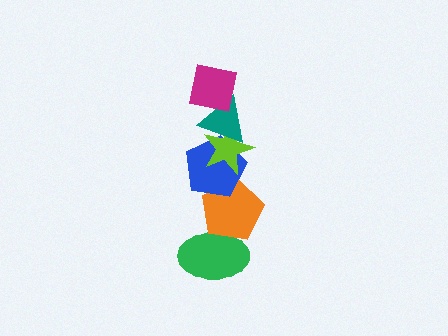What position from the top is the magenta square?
The magenta square is 1st from the top.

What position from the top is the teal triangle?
The teal triangle is 2nd from the top.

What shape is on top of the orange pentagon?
The blue pentagon is on top of the orange pentagon.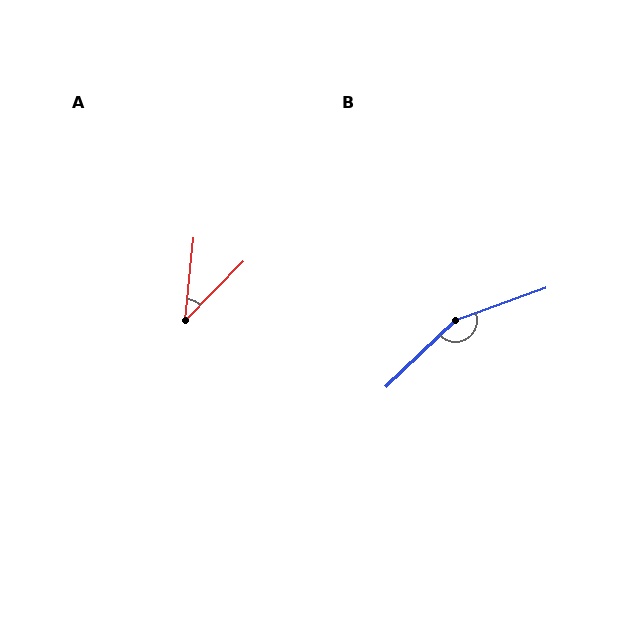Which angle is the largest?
B, at approximately 156 degrees.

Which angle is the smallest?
A, at approximately 39 degrees.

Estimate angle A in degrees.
Approximately 39 degrees.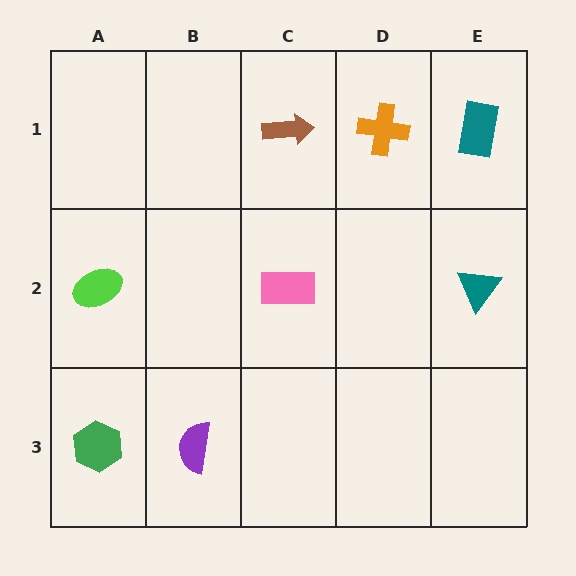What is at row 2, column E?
A teal triangle.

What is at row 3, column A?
A green hexagon.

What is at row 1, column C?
A brown arrow.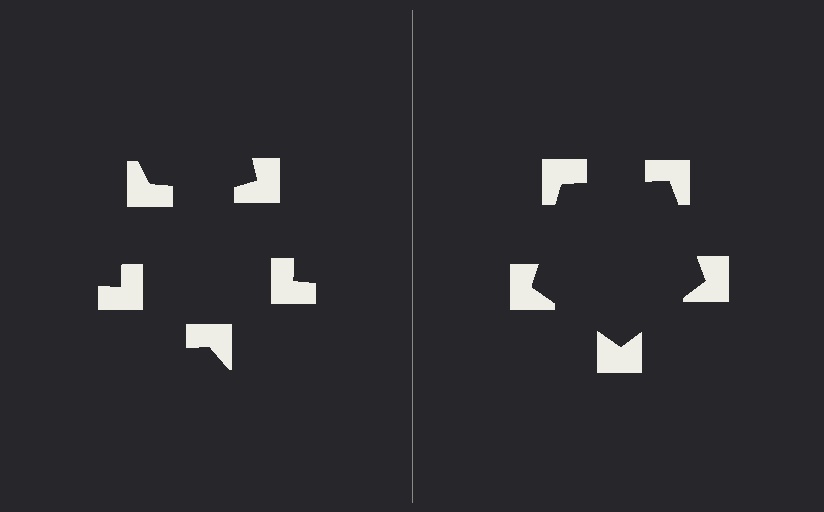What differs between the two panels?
The notched squares are positioned identically on both sides; only the wedge orientations differ. On the right they align to a pentagon; on the left they are misaligned.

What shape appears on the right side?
An illusory pentagon.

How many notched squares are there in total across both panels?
10 — 5 on each side.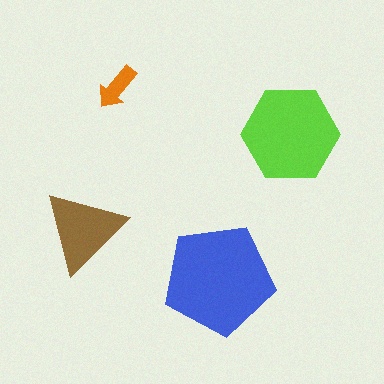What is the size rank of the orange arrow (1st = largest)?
4th.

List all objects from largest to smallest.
The blue pentagon, the lime hexagon, the brown triangle, the orange arrow.